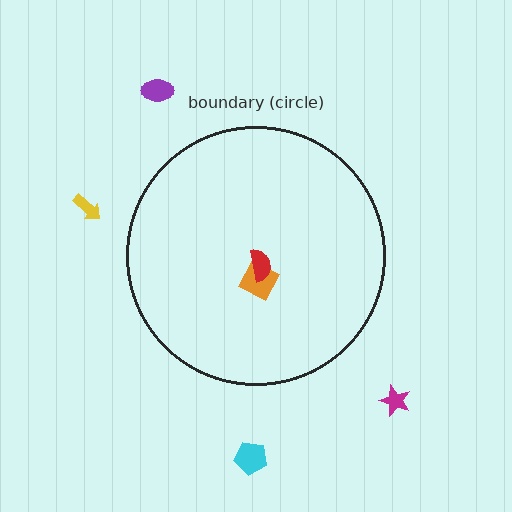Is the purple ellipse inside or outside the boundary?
Outside.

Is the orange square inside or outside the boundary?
Inside.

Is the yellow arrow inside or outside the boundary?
Outside.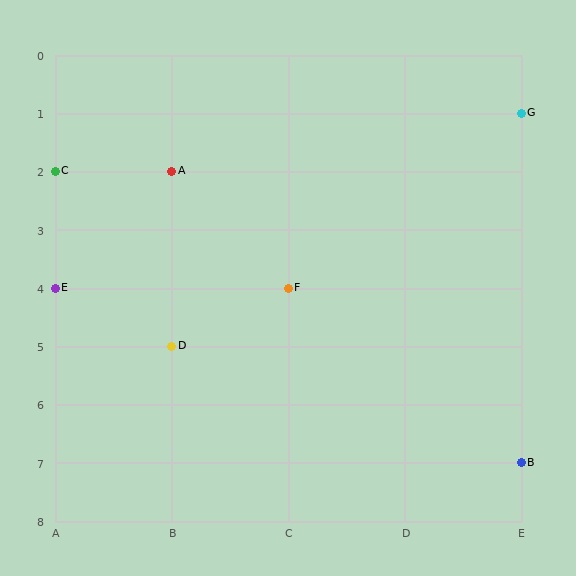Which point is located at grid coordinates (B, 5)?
Point D is at (B, 5).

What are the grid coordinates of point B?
Point B is at grid coordinates (E, 7).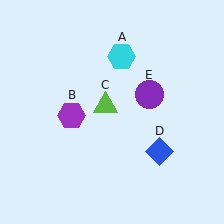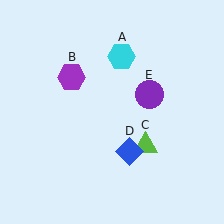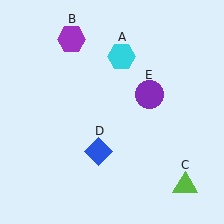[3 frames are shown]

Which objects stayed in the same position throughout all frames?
Cyan hexagon (object A) and purple circle (object E) remained stationary.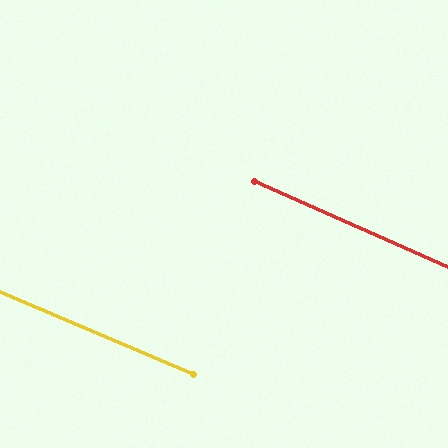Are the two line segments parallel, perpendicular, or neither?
Parallel — their directions differ by only 1.1°.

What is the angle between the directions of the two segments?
Approximately 1 degree.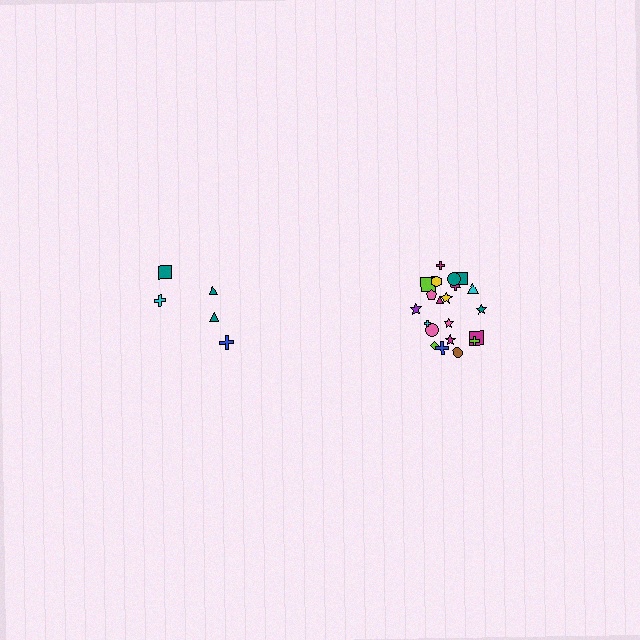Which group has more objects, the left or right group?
The right group.